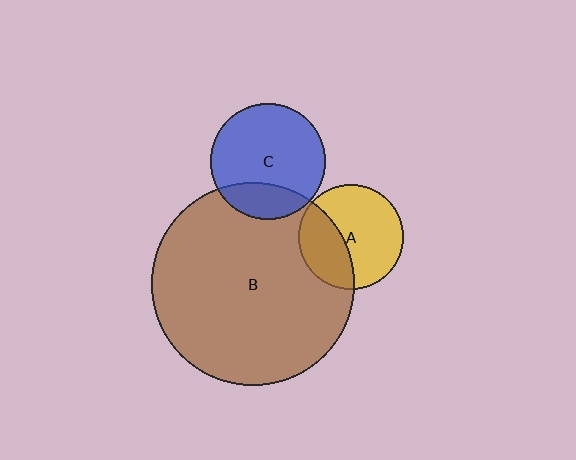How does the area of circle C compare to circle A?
Approximately 1.2 times.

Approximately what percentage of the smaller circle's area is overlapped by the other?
Approximately 35%.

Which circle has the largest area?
Circle B (brown).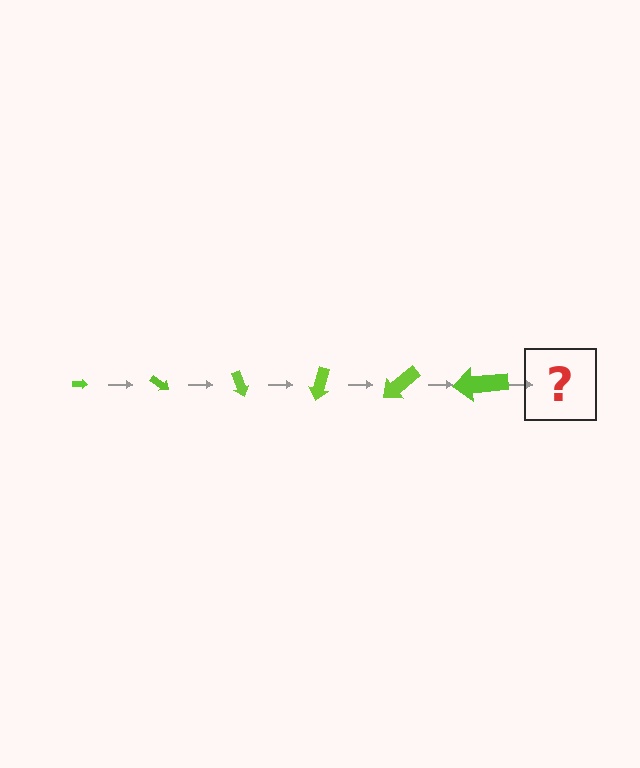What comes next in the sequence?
The next element should be an arrow, larger than the previous one and rotated 210 degrees from the start.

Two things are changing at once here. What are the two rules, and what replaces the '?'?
The two rules are that the arrow grows larger each step and it rotates 35 degrees each step. The '?' should be an arrow, larger than the previous one and rotated 210 degrees from the start.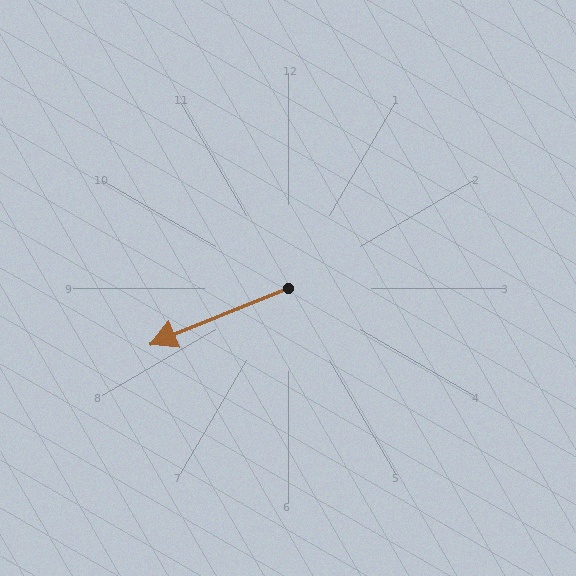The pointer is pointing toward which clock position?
Roughly 8 o'clock.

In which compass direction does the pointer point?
West.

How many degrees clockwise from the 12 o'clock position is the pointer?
Approximately 248 degrees.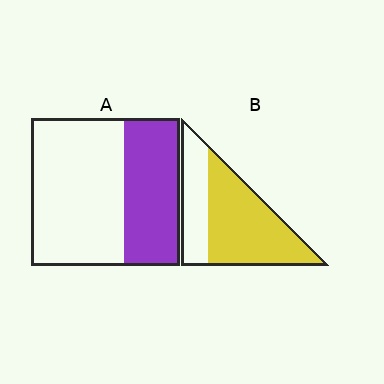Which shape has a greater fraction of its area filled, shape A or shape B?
Shape B.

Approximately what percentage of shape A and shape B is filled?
A is approximately 40% and B is approximately 65%.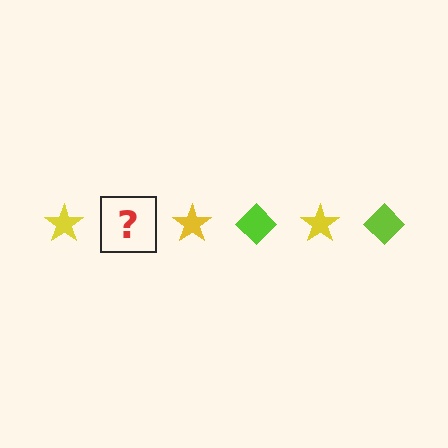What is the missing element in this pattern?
The missing element is a lime diamond.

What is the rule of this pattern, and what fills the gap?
The rule is that the pattern alternates between yellow star and lime diamond. The gap should be filled with a lime diamond.